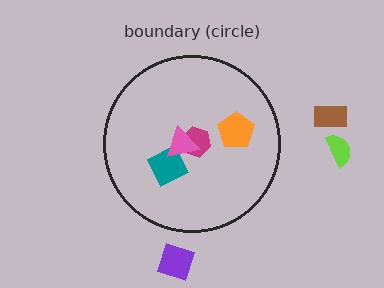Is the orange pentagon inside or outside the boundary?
Inside.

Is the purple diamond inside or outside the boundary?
Outside.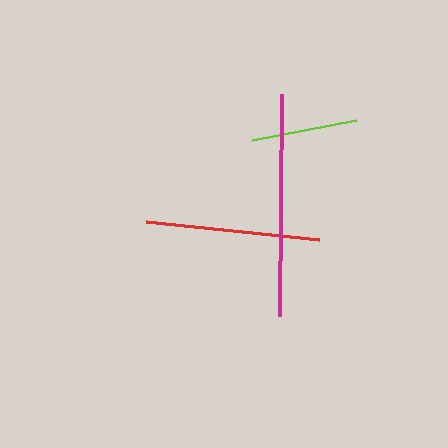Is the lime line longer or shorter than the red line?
The red line is longer than the lime line.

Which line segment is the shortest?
The lime line is the shortest at approximately 106 pixels.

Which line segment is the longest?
The magenta line is the longest at approximately 222 pixels.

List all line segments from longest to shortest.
From longest to shortest: magenta, red, lime.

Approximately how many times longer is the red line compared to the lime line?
The red line is approximately 1.6 times the length of the lime line.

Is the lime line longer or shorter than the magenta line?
The magenta line is longer than the lime line.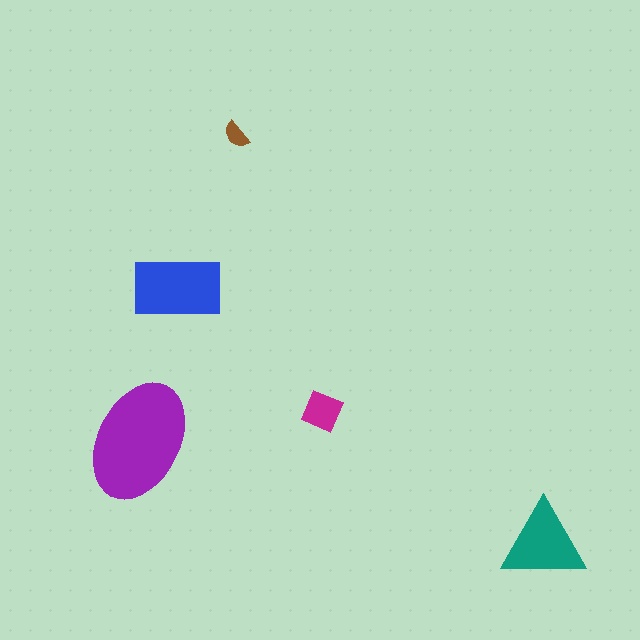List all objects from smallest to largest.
The brown semicircle, the magenta square, the teal triangle, the blue rectangle, the purple ellipse.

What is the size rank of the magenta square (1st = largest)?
4th.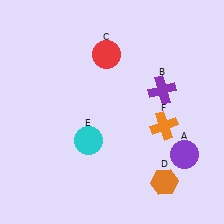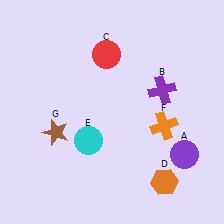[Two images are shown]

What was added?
A brown star (G) was added in Image 2.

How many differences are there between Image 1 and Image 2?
There is 1 difference between the two images.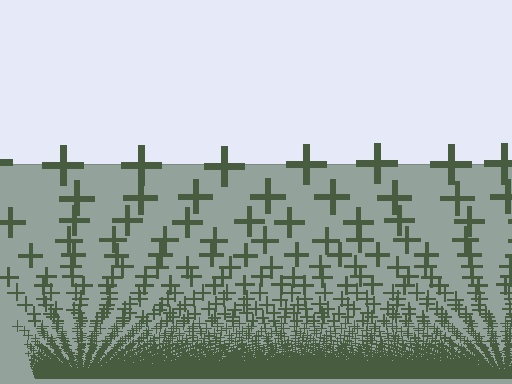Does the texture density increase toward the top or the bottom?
Density increases toward the bottom.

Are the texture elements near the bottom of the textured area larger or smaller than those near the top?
Smaller. The gradient is inverted — elements near the bottom are smaller and denser.